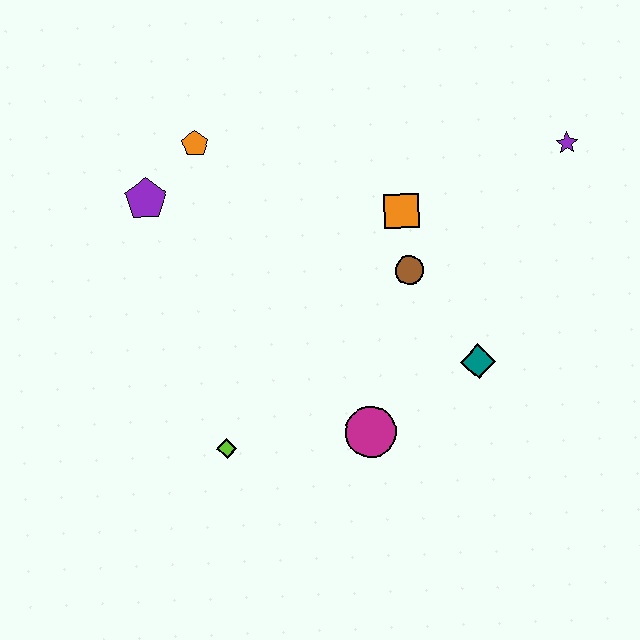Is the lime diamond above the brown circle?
No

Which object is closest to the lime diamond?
The magenta circle is closest to the lime diamond.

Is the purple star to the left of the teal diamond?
No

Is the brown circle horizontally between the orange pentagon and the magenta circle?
No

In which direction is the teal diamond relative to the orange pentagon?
The teal diamond is to the right of the orange pentagon.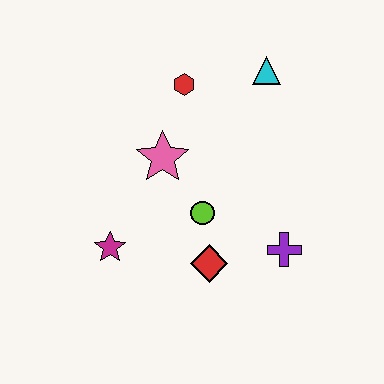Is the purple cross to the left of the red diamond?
No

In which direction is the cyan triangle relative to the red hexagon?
The cyan triangle is to the right of the red hexagon.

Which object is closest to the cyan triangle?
The red hexagon is closest to the cyan triangle.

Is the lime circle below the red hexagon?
Yes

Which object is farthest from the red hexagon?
The purple cross is farthest from the red hexagon.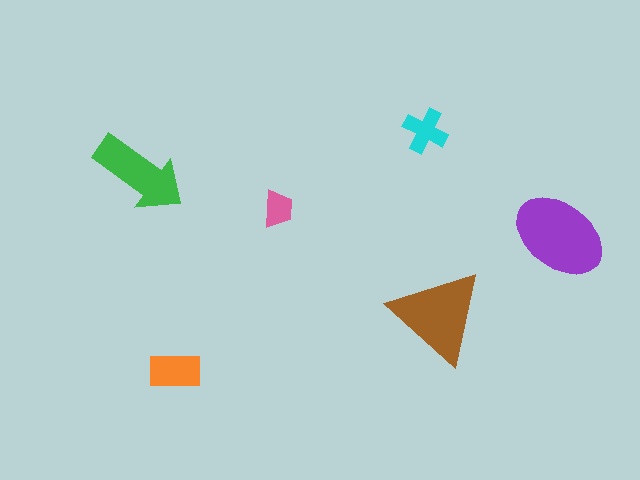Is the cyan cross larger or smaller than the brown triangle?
Smaller.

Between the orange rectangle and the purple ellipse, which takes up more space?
The purple ellipse.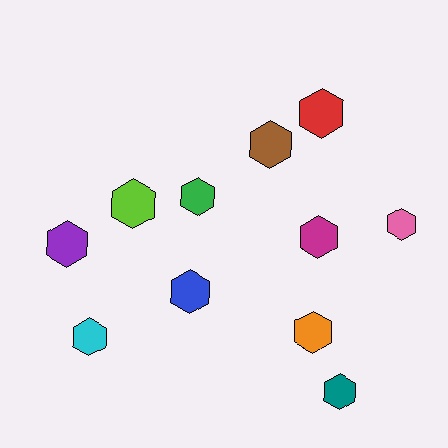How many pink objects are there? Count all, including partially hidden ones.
There is 1 pink object.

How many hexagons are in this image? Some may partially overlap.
There are 11 hexagons.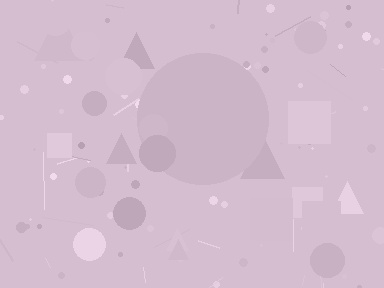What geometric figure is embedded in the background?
A circle is embedded in the background.